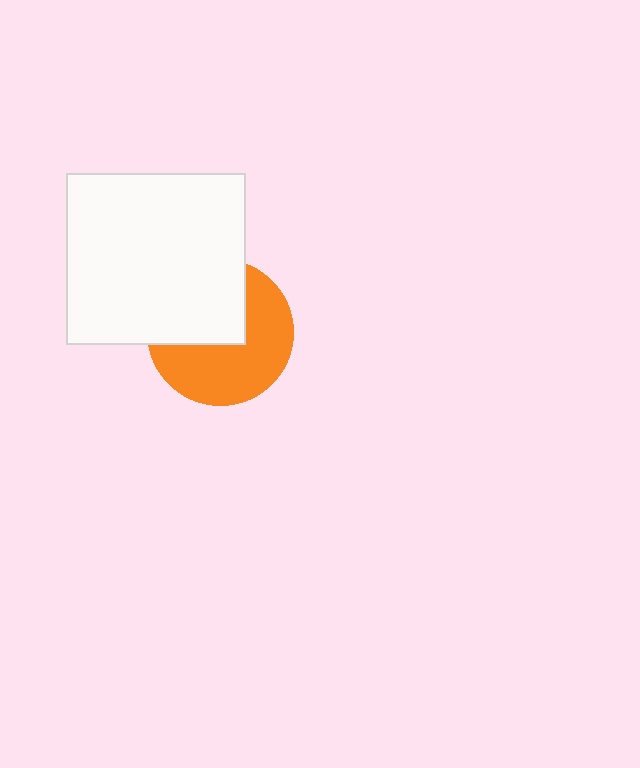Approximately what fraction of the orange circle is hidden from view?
Roughly 43% of the orange circle is hidden behind the white rectangle.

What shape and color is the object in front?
The object in front is a white rectangle.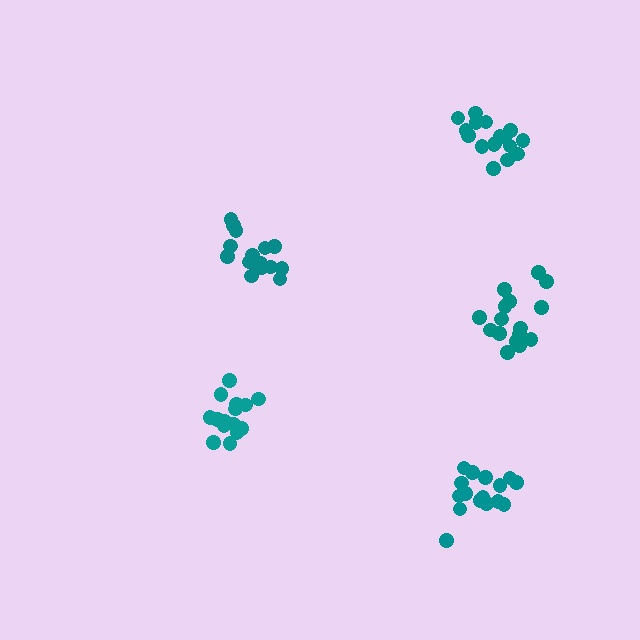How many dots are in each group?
Group 1: 17 dots, Group 2: 16 dots, Group 3: 16 dots, Group 4: 16 dots, Group 5: 16 dots (81 total).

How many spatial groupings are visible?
There are 5 spatial groupings.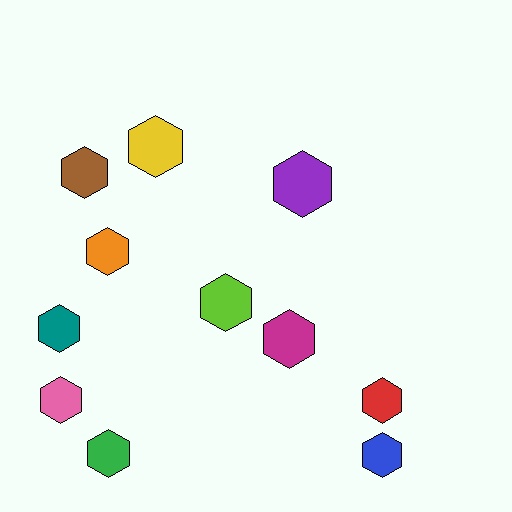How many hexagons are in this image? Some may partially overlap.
There are 11 hexagons.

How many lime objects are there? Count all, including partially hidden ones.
There is 1 lime object.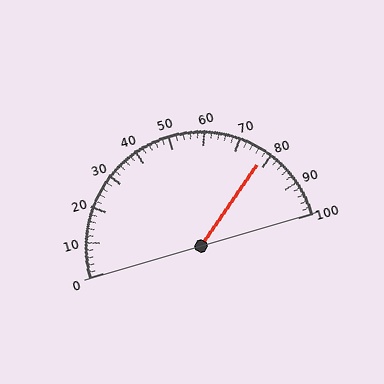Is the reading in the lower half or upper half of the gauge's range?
The reading is in the upper half of the range (0 to 100).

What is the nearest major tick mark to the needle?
The nearest major tick mark is 80.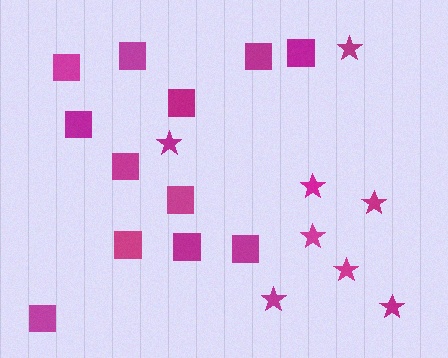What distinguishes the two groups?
There are 2 groups: one group of squares (12) and one group of stars (8).